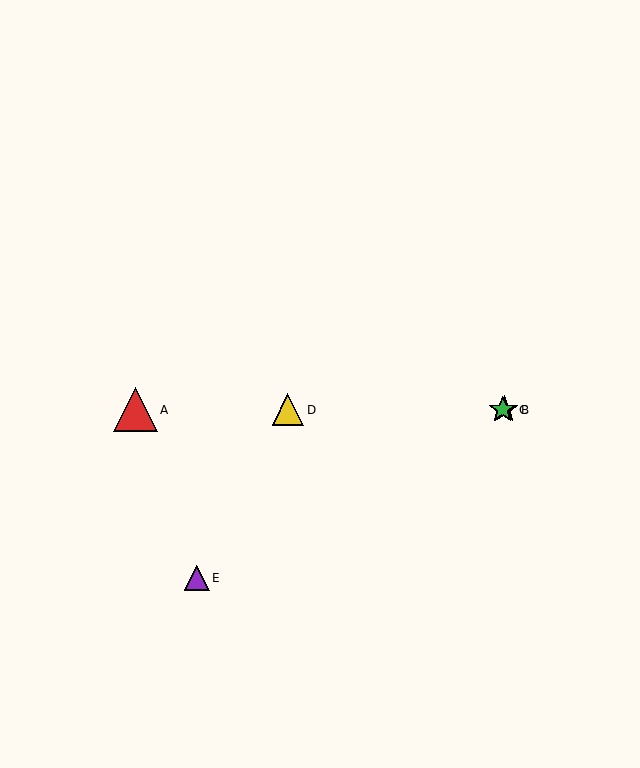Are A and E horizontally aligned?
No, A is at y≈410 and E is at y≈578.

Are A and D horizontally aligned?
Yes, both are at y≈410.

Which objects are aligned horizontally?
Objects A, B, C, D are aligned horizontally.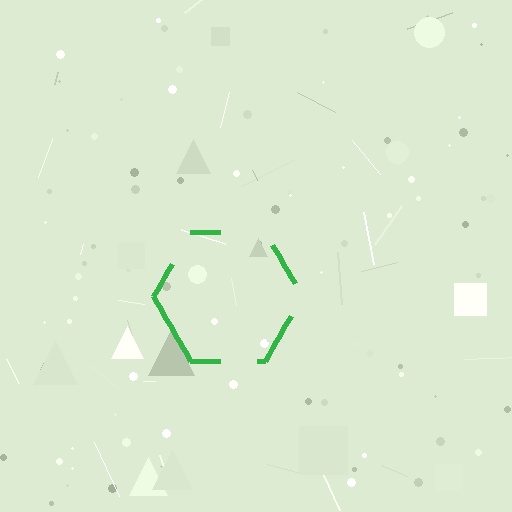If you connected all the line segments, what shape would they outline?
They would outline a hexagon.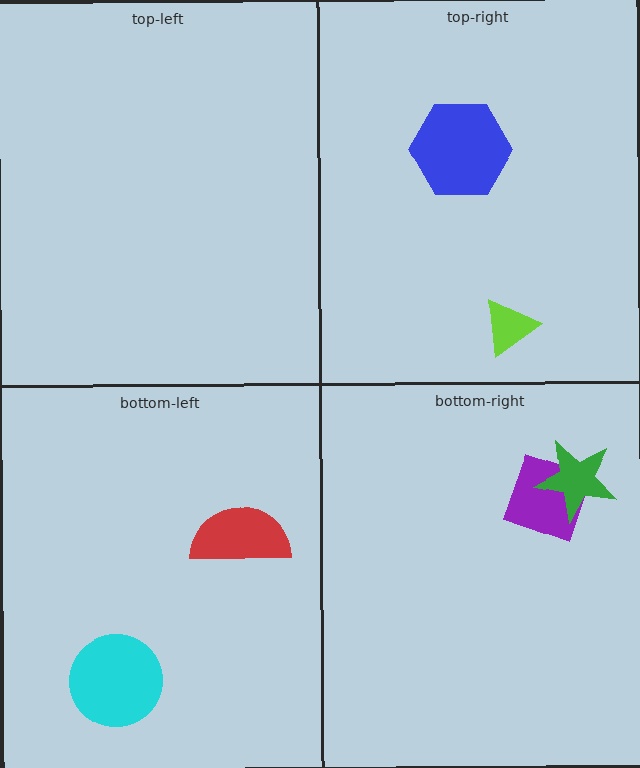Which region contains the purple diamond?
The bottom-right region.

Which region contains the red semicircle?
The bottom-left region.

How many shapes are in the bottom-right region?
2.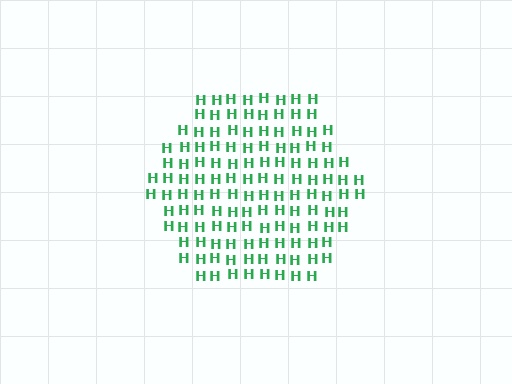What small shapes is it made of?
It is made of small letter H's.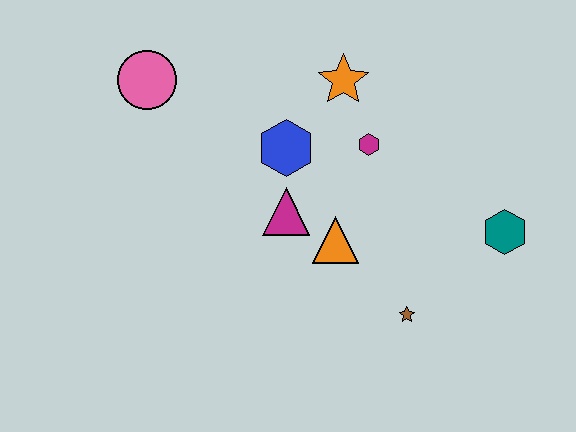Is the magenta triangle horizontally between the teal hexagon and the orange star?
No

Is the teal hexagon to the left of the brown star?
No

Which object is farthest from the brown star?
The pink circle is farthest from the brown star.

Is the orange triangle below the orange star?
Yes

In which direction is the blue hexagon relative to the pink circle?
The blue hexagon is to the right of the pink circle.